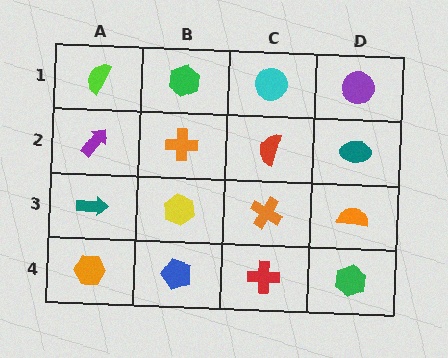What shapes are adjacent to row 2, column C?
A cyan circle (row 1, column C), an orange cross (row 3, column C), an orange cross (row 2, column B), a teal ellipse (row 2, column D).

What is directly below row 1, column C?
A red semicircle.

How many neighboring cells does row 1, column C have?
3.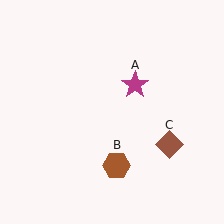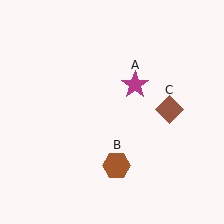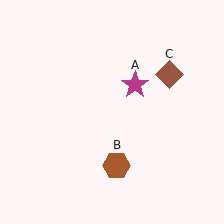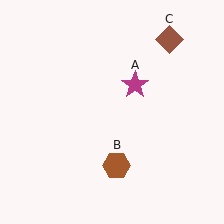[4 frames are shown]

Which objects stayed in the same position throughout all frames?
Magenta star (object A) and brown hexagon (object B) remained stationary.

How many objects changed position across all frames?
1 object changed position: brown diamond (object C).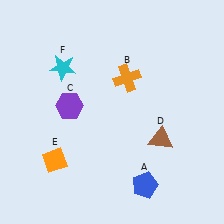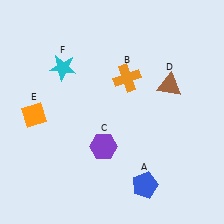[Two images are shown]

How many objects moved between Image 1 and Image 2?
3 objects moved between the two images.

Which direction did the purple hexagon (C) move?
The purple hexagon (C) moved down.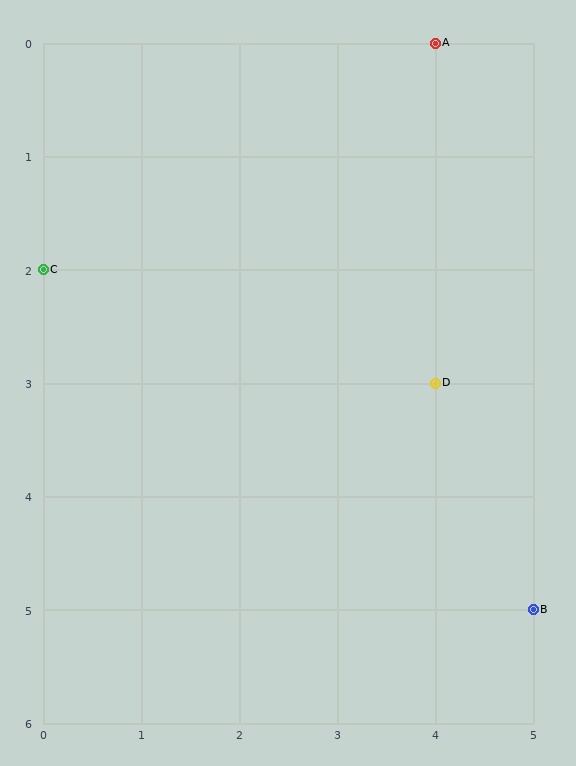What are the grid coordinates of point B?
Point B is at grid coordinates (5, 5).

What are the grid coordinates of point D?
Point D is at grid coordinates (4, 3).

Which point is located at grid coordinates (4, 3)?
Point D is at (4, 3).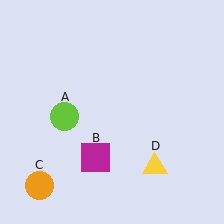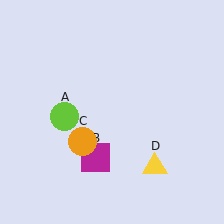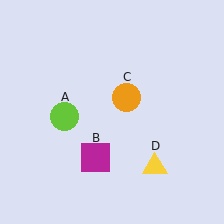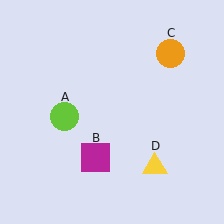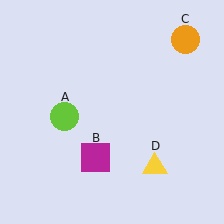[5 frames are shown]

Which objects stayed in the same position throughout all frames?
Lime circle (object A) and magenta square (object B) and yellow triangle (object D) remained stationary.